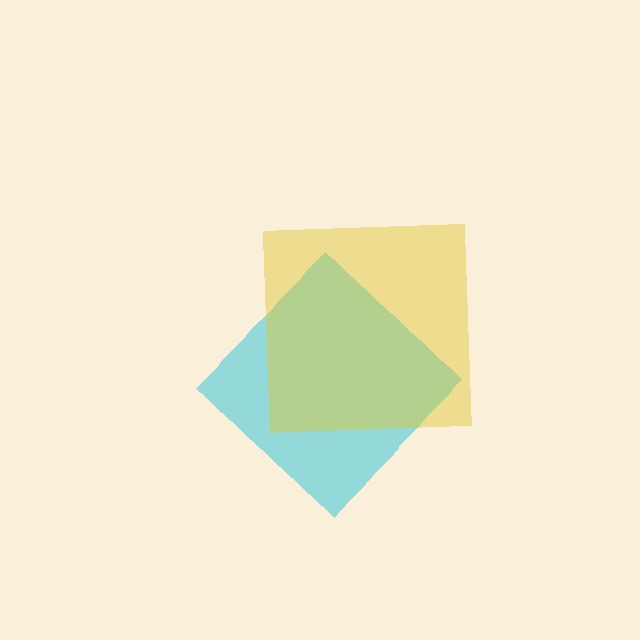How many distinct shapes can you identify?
There are 2 distinct shapes: a cyan diamond, a yellow square.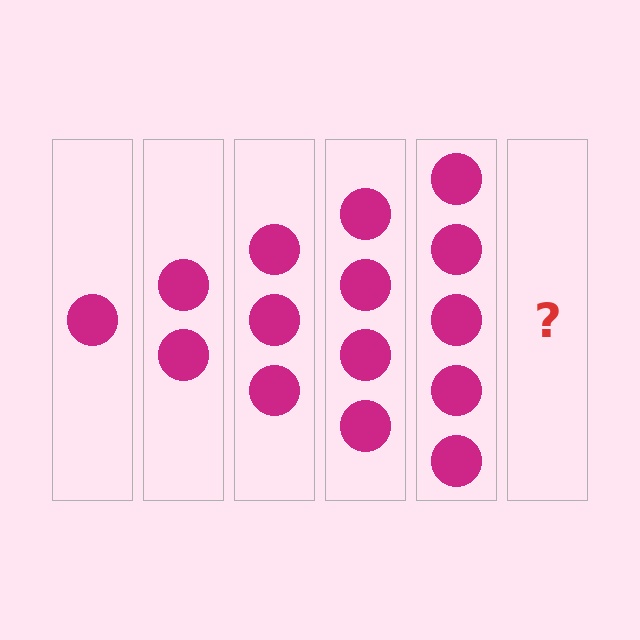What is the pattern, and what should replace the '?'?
The pattern is that each step adds one more circle. The '?' should be 6 circles.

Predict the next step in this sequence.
The next step is 6 circles.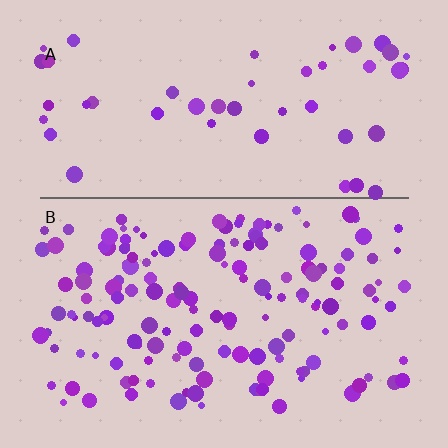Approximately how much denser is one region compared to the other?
Approximately 2.9× — region B over region A.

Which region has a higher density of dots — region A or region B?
B (the bottom).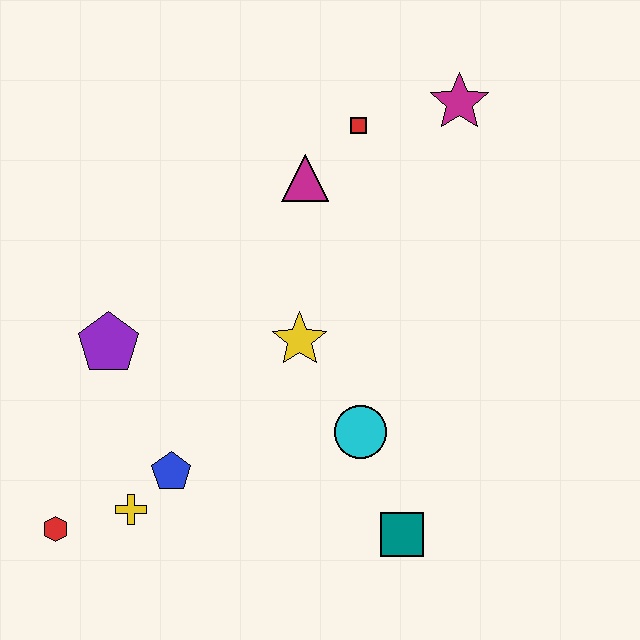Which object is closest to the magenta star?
The red square is closest to the magenta star.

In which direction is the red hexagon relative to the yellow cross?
The red hexagon is to the left of the yellow cross.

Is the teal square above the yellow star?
No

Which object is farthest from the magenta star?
The red hexagon is farthest from the magenta star.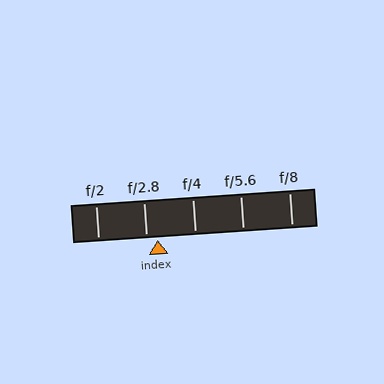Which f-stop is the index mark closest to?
The index mark is closest to f/2.8.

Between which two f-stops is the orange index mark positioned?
The index mark is between f/2.8 and f/4.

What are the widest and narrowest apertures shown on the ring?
The widest aperture shown is f/2 and the narrowest is f/8.